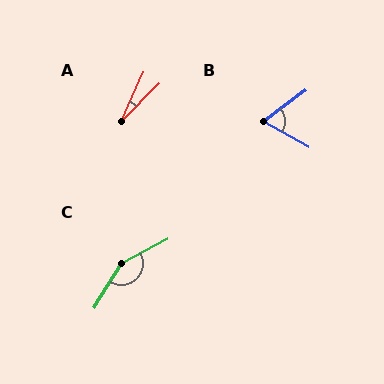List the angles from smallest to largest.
A (20°), B (66°), C (149°).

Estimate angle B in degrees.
Approximately 66 degrees.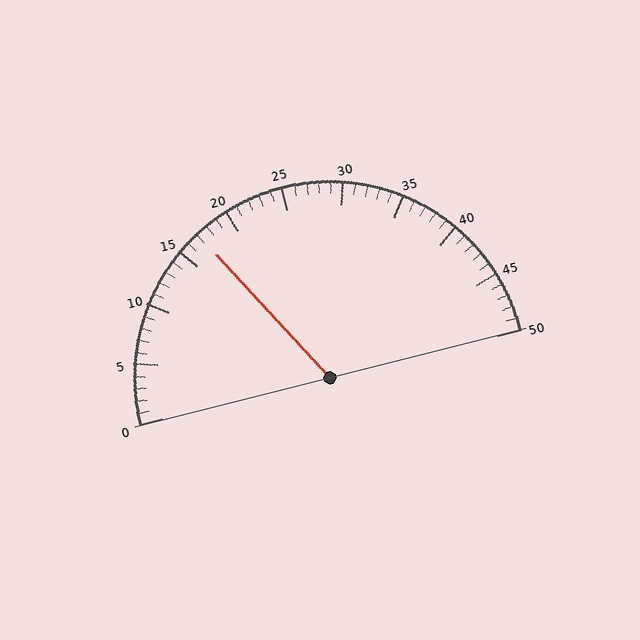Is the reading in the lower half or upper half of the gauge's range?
The reading is in the lower half of the range (0 to 50).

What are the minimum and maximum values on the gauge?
The gauge ranges from 0 to 50.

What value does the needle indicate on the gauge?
The needle indicates approximately 17.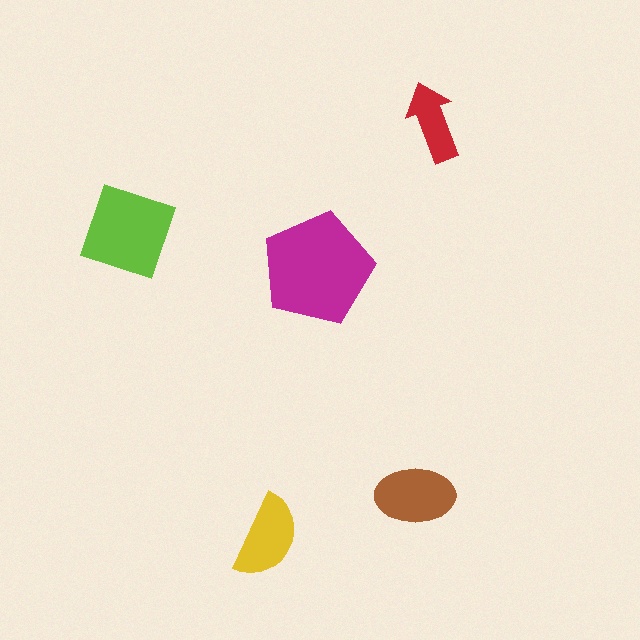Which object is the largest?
The magenta pentagon.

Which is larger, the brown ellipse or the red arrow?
The brown ellipse.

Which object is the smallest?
The red arrow.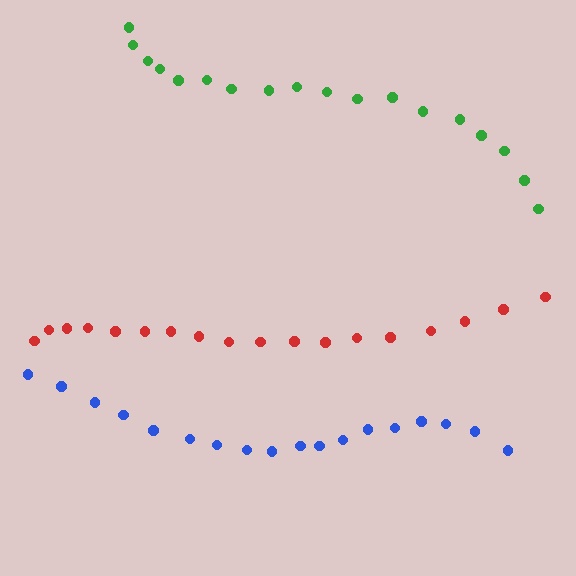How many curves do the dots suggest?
There are 3 distinct paths.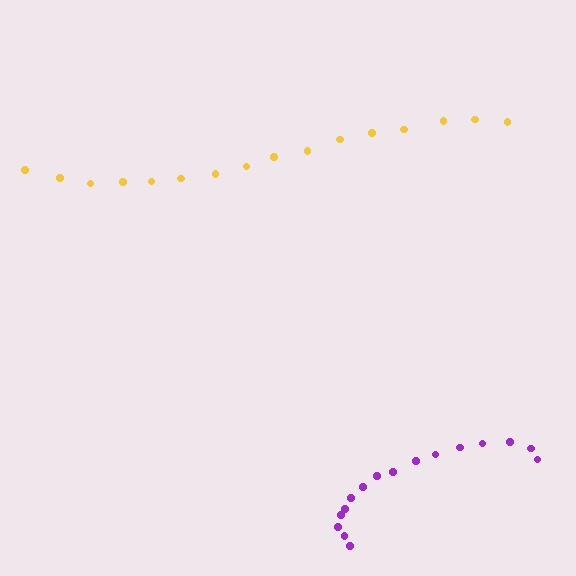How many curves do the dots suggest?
There are 2 distinct paths.